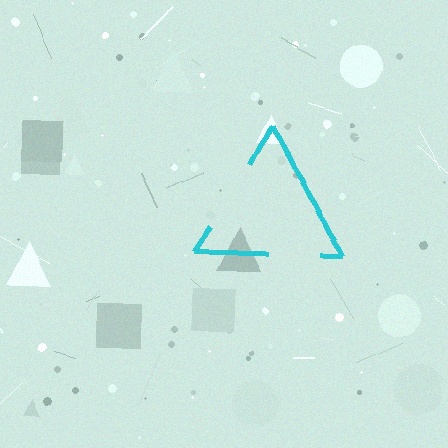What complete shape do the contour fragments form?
The contour fragments form a triangle.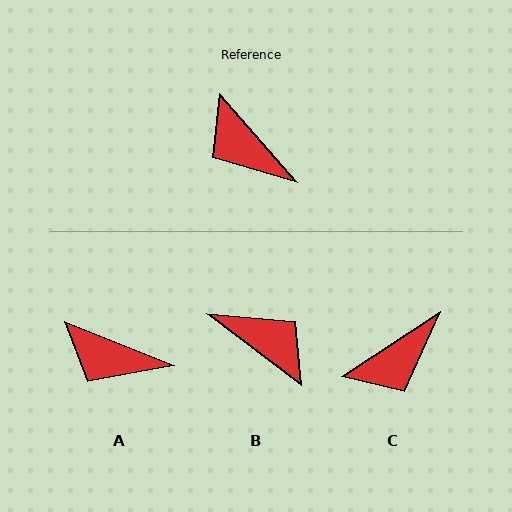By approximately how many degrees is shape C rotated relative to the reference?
Approximately 82 degrees counter-clockwise.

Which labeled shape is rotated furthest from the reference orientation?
B, about 168 degrees away.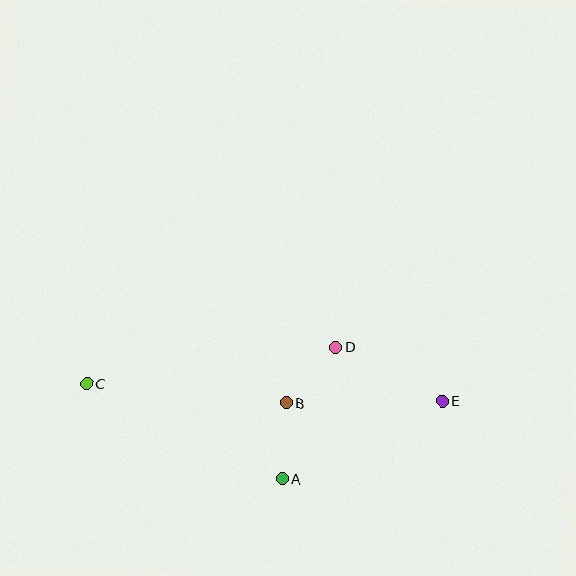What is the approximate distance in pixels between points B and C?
The distance between B and C is approximately 200 pixels.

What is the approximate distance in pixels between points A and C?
The distance between A and C is approximately 217 pixels.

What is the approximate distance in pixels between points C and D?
The distance between C and D is approximately 251 pixels.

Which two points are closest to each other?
Points B and D are closest to each other.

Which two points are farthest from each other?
Points C and E are farthest from each other.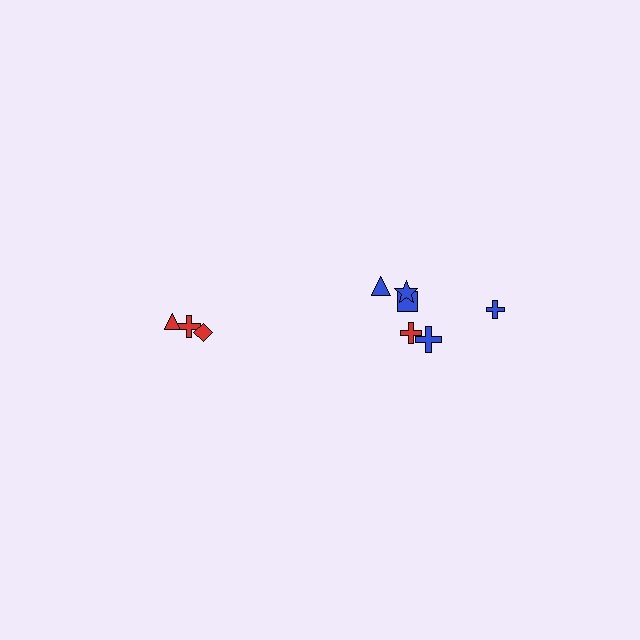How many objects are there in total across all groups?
There are 9 objects.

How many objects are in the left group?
There are 3 objects.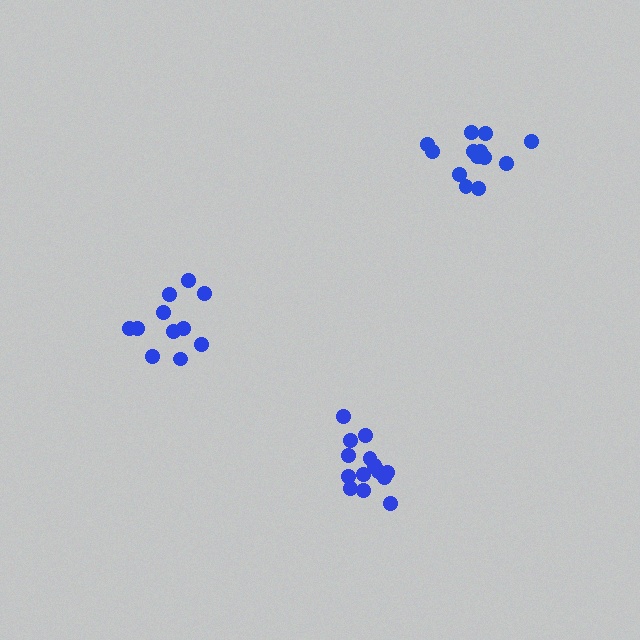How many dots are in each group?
Group 1: 11 dots, Group 2: 14 dots, Group 3: 14 dots (39 total).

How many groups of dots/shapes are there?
There are 3 groups.